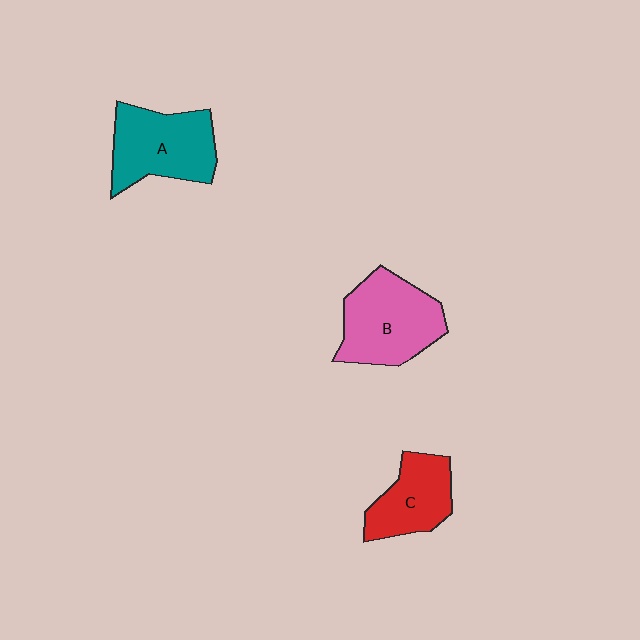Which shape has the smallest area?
Shape C (red).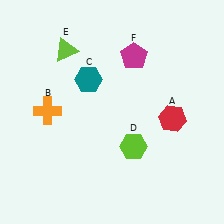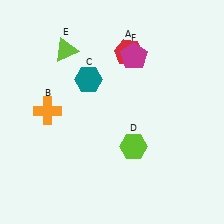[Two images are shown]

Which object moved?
The red hexagon (A) moved up.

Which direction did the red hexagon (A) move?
The red hexagon (A) moved up.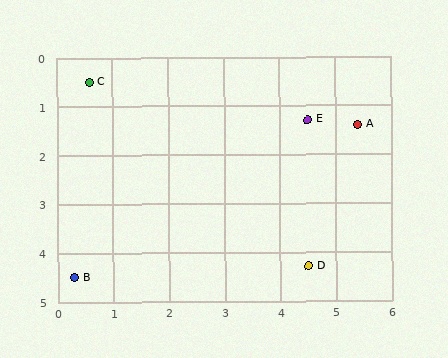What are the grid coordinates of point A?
Point A is at approximately (5.4, 1.4).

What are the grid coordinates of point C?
Point C is at approximately (0.6, 0.5).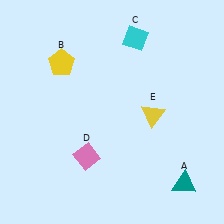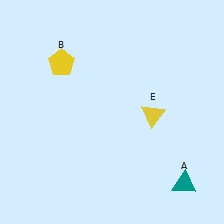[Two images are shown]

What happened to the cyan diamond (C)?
The cyan diamond (C) was removed in Image 2. It was in the top-right area of Image 1.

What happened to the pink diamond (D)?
The pink diamond (D) was removed in Image 2. It was in the bottom-left area of Image 1.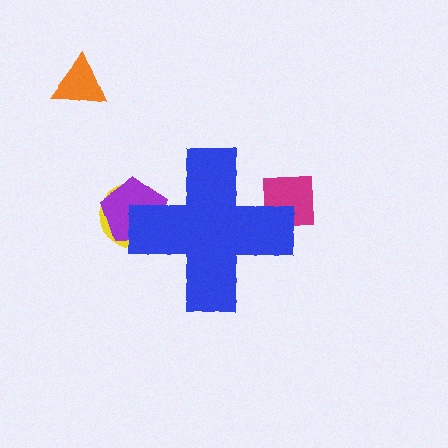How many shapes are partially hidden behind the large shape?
3 shapes are partially hidden.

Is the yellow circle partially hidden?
Yes, the yellow circle is partially hidden behind the blue cross.